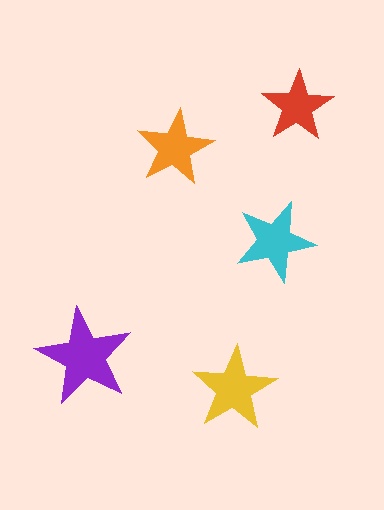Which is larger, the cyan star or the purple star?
The purple one.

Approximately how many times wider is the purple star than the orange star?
About 1.5 times wider.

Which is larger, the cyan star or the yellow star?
The yellow one.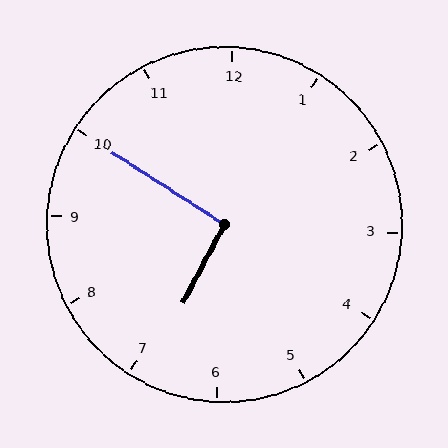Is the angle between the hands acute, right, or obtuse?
It is right.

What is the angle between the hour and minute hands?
Approximately 95 degrees.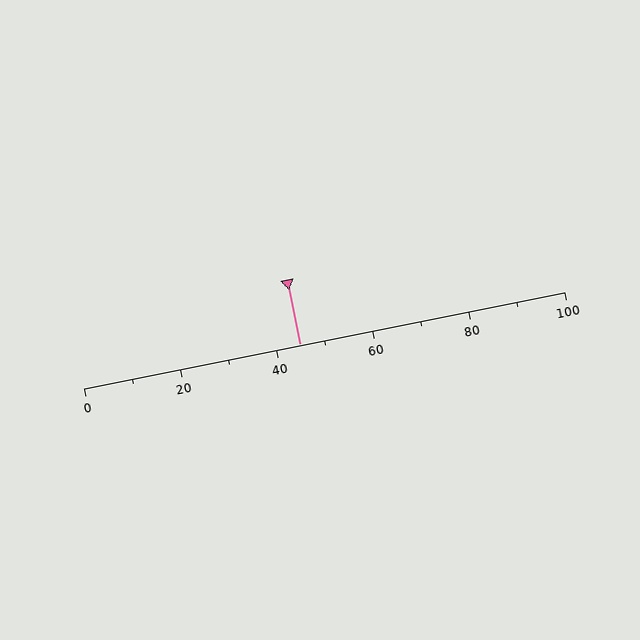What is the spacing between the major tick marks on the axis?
The major ticks are spaced 20 apart.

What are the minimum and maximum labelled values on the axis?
The axis runs from 0 to 100.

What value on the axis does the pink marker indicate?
The marker indicates approximately 45.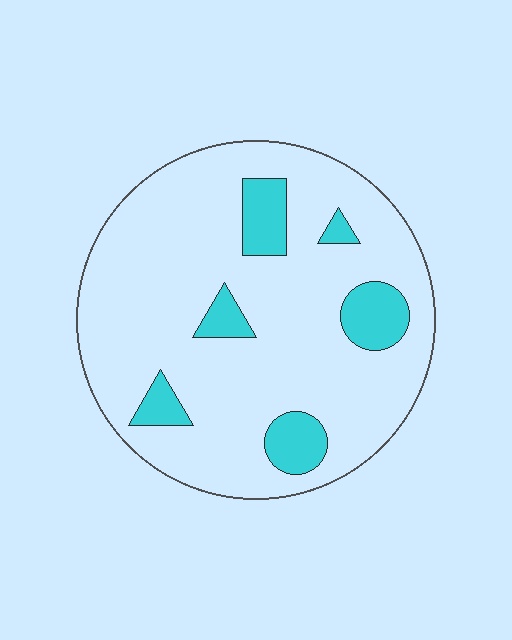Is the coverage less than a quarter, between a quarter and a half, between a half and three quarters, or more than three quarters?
Less than a quarter.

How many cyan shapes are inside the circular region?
6.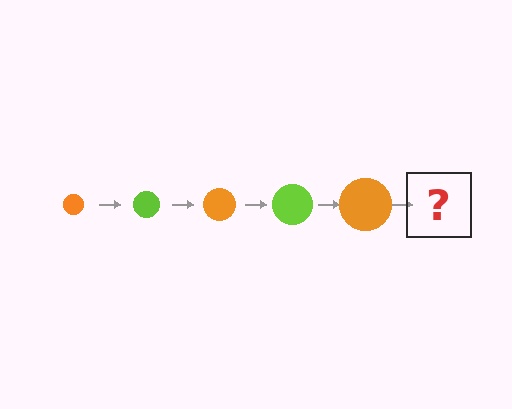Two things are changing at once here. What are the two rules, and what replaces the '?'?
The two rules are that the circle grows larger each step and the color cycles through orange and lime. The '?' should be a lime circle, larger than the previous one.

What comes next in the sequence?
The next element should be a lime circle, larger than the previous one.